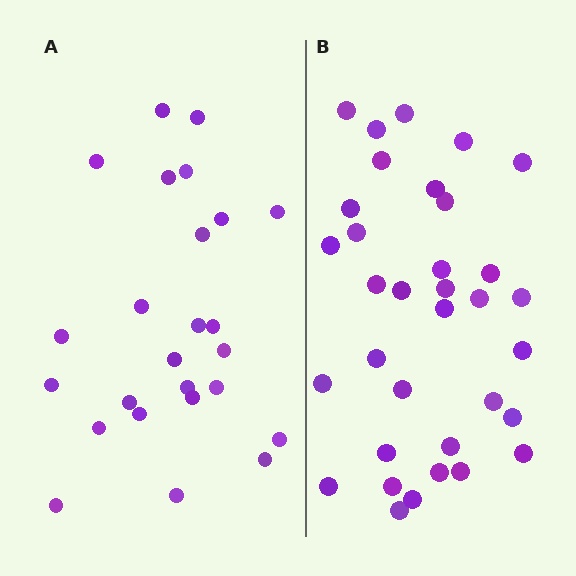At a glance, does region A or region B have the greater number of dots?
Region B (the right region) has more dots.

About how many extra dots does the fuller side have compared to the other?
Region B has roughly 8 or so more dots than region A.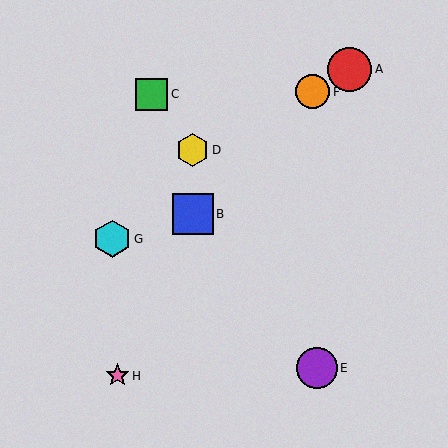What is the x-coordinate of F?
Object F is at x≈313.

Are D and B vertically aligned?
Yes, both are at x≈193.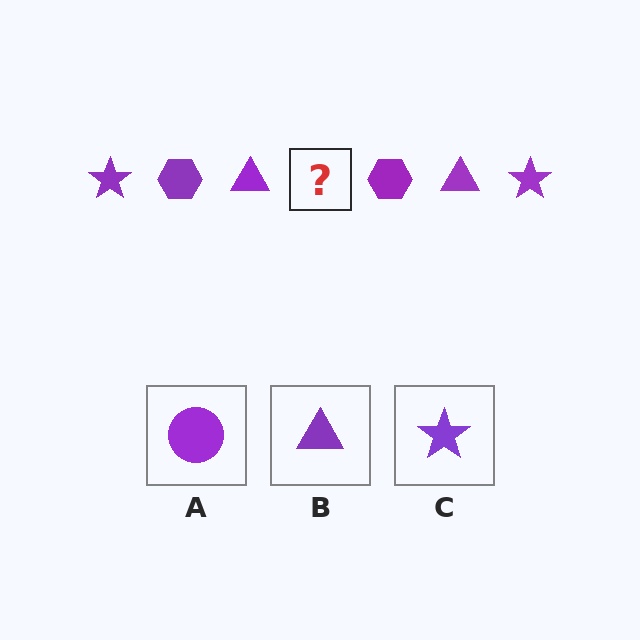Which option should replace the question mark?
Option C.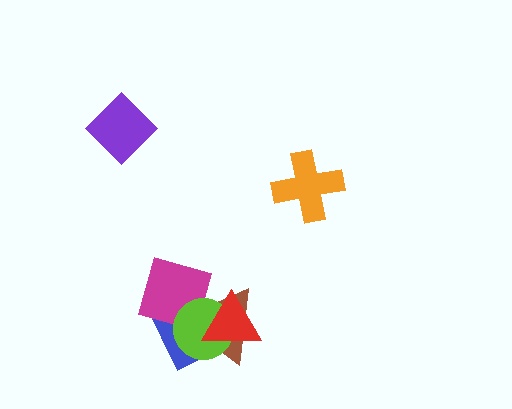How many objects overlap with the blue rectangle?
4 objects overlap with the blue rectangle.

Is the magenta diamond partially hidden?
Yes, it is partially covered by another shape.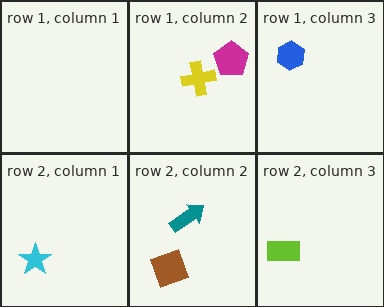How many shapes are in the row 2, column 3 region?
1.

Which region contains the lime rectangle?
The row 2, column 3 region.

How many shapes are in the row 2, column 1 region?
1.